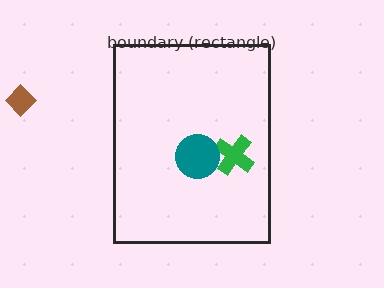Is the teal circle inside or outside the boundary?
Inside.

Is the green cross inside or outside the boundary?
Inside.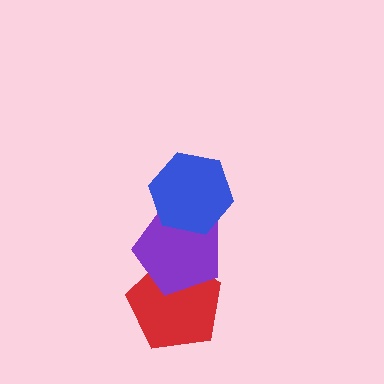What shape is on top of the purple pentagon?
The blue hexagon is on top of the purple pentagon.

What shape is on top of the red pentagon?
The purple pentagon is on top of the red pentagon.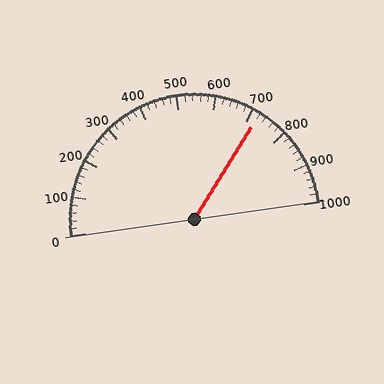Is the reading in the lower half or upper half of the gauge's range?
The reading is in the upper half of the range (0 to 1000).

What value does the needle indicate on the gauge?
The needle indicates approximately 720.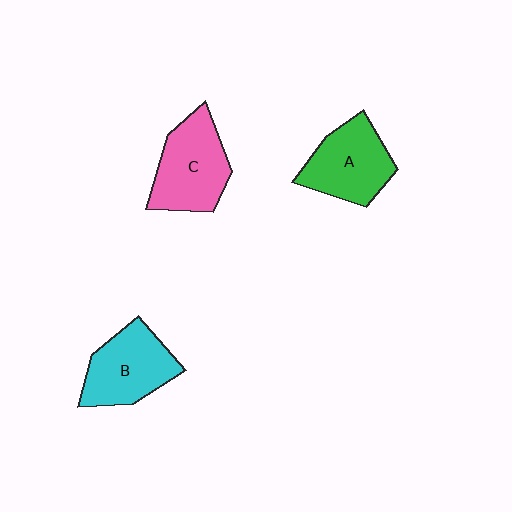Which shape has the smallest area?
Shape A (green).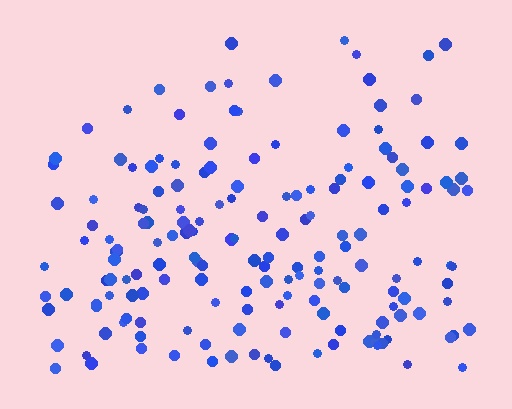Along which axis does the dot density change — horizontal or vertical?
Vertical.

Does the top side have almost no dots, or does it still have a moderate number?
Still a moderate number, just noticeably fewer than the bottom.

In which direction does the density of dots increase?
From top to bottom, with the bottom side densest.